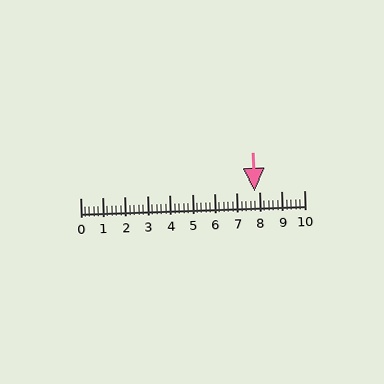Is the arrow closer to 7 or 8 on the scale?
The arrow is closer to 8.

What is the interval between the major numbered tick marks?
The major tick marks are spaced 1 units apart.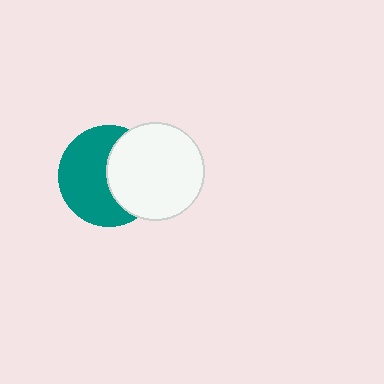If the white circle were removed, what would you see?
You would see the complete teal circle.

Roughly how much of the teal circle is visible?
About half of it is visible (roughly 59%).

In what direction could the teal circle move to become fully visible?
The teal circle could move left. That would shift it out from behind the white circle entirely.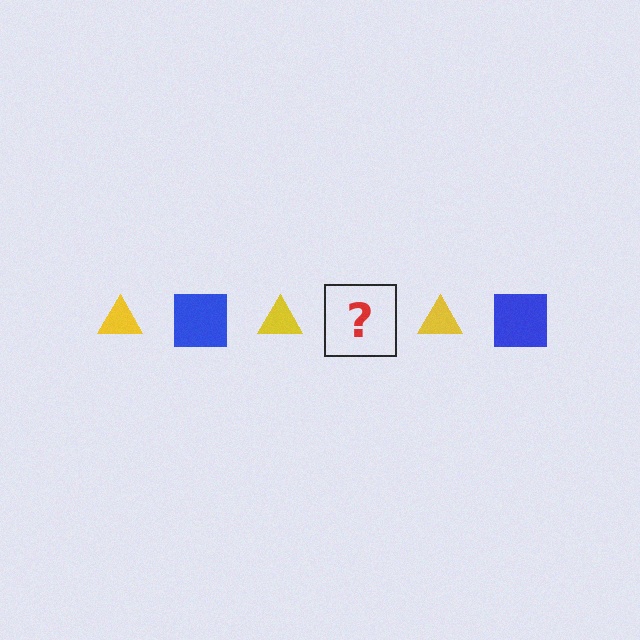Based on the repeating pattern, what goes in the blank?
The blank should be a blue square.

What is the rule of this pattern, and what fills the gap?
The rule is that the pattern alternates between yellow triangle and blue square. The gap should be filled with a blue square.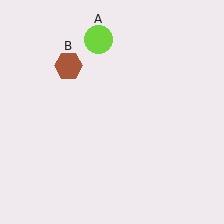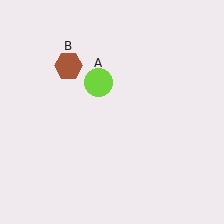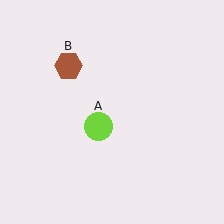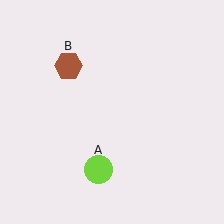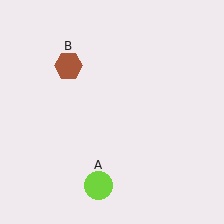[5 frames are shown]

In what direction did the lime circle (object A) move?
The lime circle (object A) moved down.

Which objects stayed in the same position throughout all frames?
Brown hexagon (object B) remained stationary.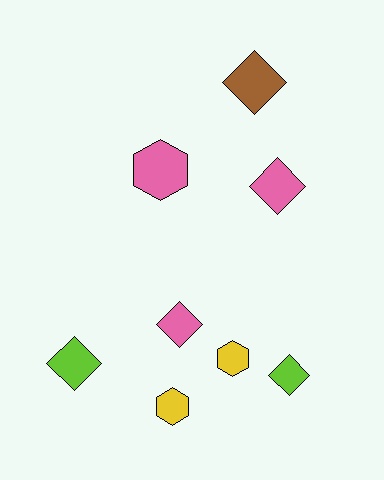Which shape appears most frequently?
Diamond, with 5 objects.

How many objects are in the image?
There are 8 objects.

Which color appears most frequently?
Pink, with 3 objects.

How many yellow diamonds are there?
There are no yellow diamonds.